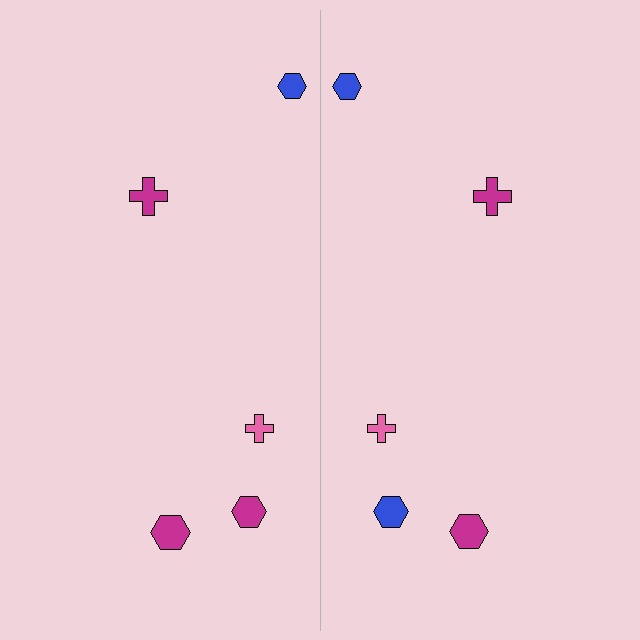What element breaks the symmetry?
The blue hexagon on the right side breaks the symmetry — its mirror counterpart is magenta.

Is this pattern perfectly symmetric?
No, the pattern is not perfectly symmetric. The blue hexagon on the right side breaks the symmetry — its mirror counterpart is magenta.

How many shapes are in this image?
There are 10 shapes in this image.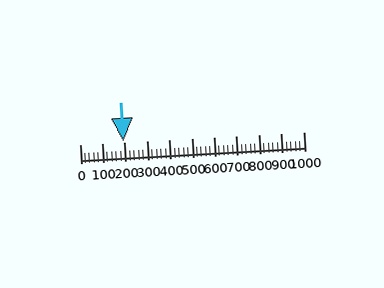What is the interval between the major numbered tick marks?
The major tick marks are spaced 100 units apart.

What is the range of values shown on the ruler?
The ruler shows values from 0 to 1000.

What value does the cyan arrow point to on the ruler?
The cyan arrow points to approximately 195.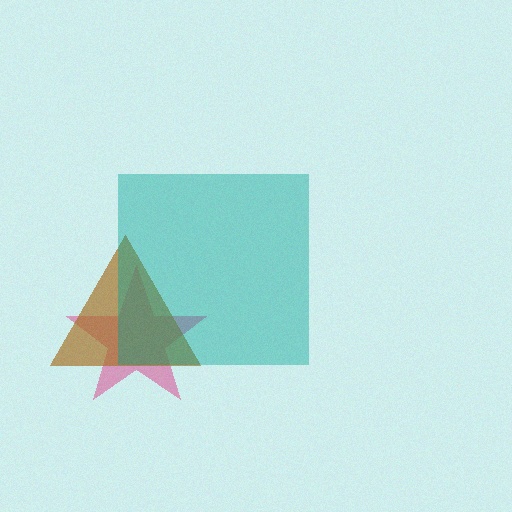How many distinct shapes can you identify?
There are 3 distinct shapes: a pink star, a brown triangle, a teal square.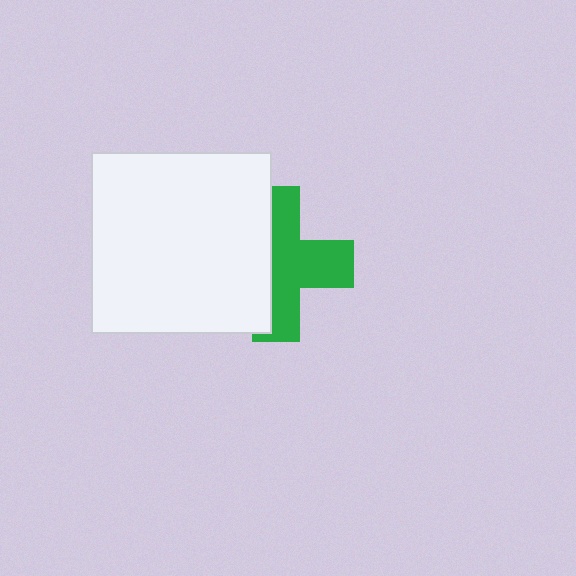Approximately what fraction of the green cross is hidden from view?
Roughly 44% of the green cross is hidden behind the white square.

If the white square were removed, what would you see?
You would see the complete green cross.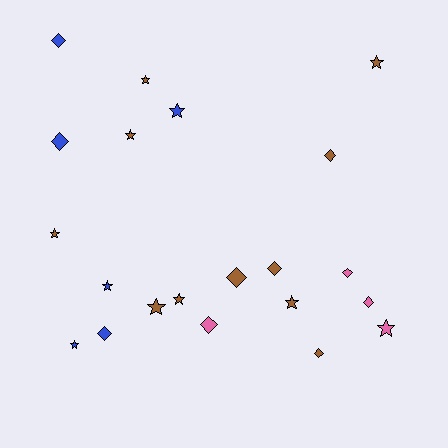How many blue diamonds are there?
There are 3 blue diamonds.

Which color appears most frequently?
Brown, with 11 objects.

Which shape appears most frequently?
Star, with 11 objects.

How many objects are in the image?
There are 21 objects.